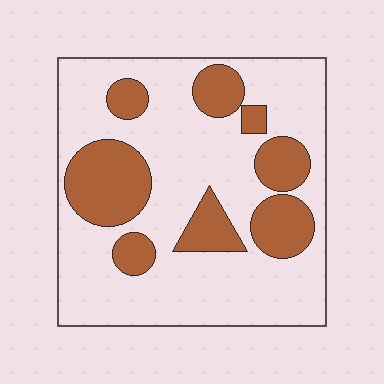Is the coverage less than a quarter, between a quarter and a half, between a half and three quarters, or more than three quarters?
Between a quarter and a half.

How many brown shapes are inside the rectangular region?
8.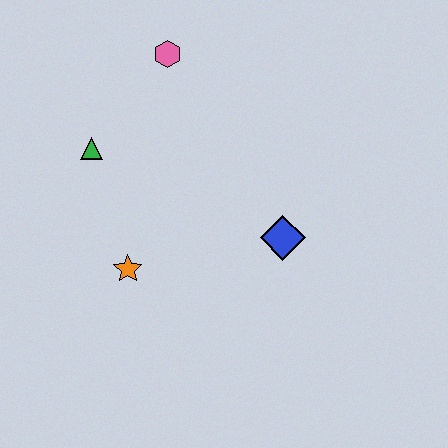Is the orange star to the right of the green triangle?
Yes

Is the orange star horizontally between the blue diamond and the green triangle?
Yes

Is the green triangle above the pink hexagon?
No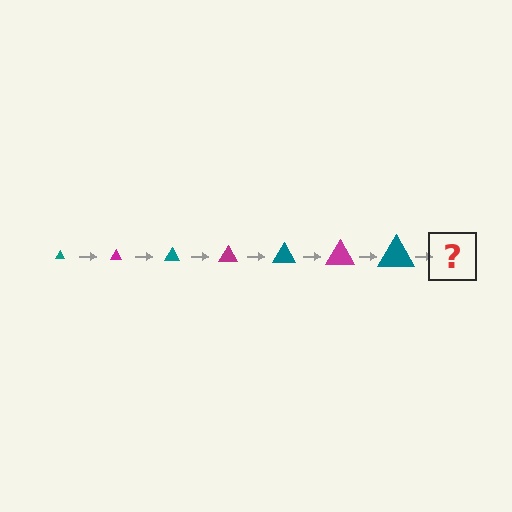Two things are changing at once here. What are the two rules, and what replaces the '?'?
The two rules are that the triangle grows larger each step and the color cycles through teal and magenta. The '?' should be a magenta triangle, larger than the previous one.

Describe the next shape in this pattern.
It should be a magenta triangle, larger than the previous one.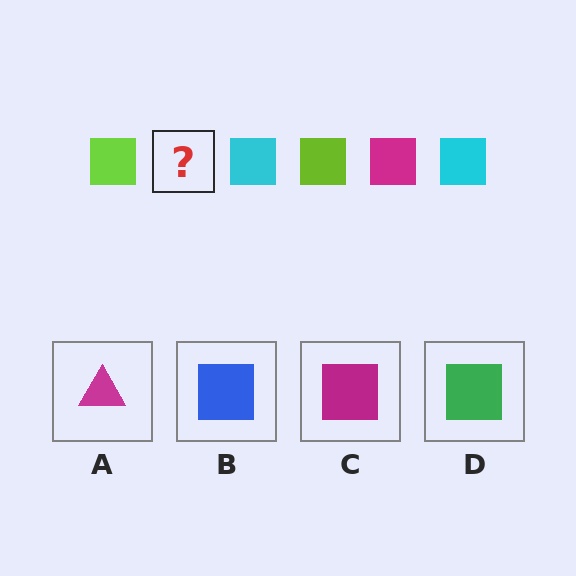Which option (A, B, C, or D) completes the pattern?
C.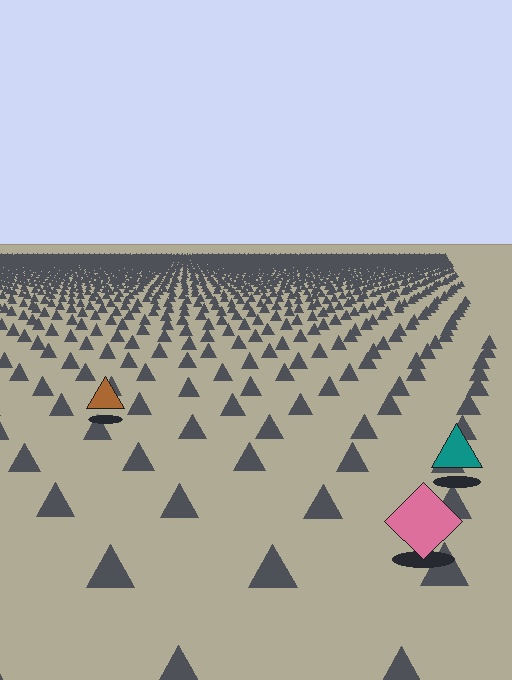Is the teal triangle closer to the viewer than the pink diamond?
No. The pink diamond is closer — you can tell from the texture gradient: the ground texture is coarser near it.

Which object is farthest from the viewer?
The brown triangle is farthest from the viewer. It appears smaller and the ground texture around it is denser.